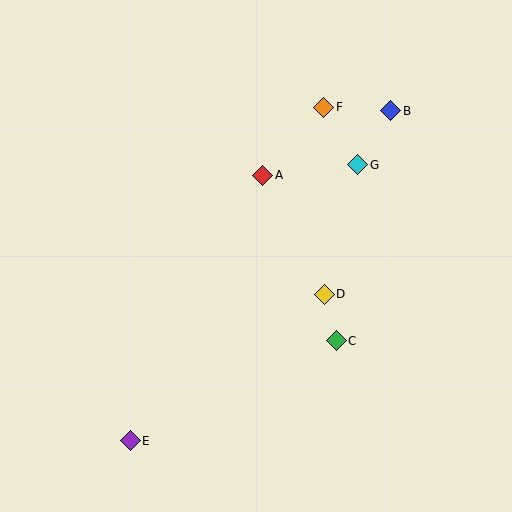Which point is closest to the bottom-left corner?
Point E is closest to the bottom-left corner.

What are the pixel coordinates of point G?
Point G is at (358, 165).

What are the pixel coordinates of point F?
Point F is at (324, 107).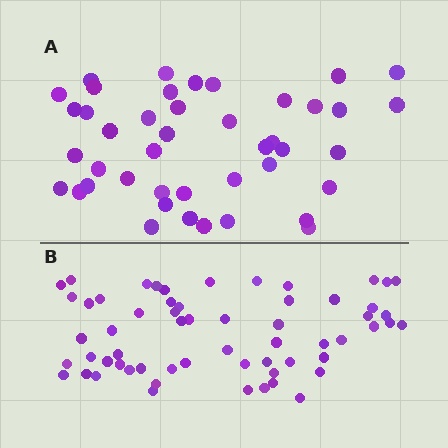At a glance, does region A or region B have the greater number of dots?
Region B (the bottom region) has more dots.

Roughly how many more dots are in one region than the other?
Region B has approximately 15 more dots than region A.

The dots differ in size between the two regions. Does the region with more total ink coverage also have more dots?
No. Region A has more total ink coverage because its dots are larger, but region B actually contains more individual dots. Total area can be misleading — the number of items is what matters here.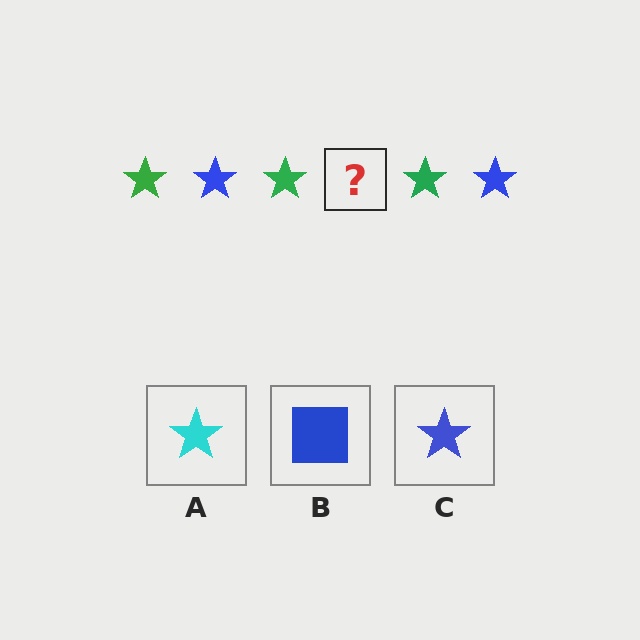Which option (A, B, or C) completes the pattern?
C.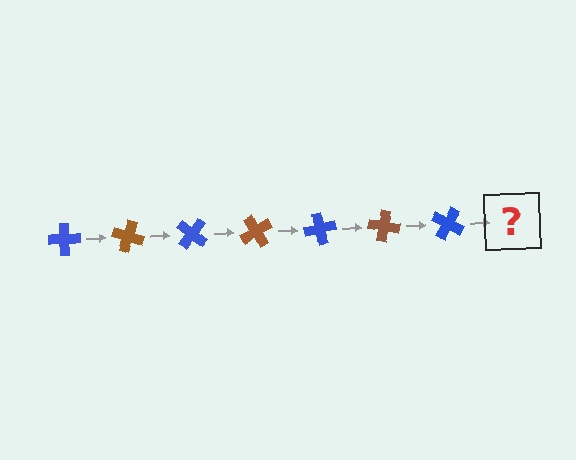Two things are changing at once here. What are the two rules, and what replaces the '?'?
The two rules are that it rotates 20 degrees each step and the color cycles through blue and brown. The '?' should be a brown cross, rotated 140 degrees from the start.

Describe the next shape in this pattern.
It should be a brown cross, rotated 140 degrees from the start.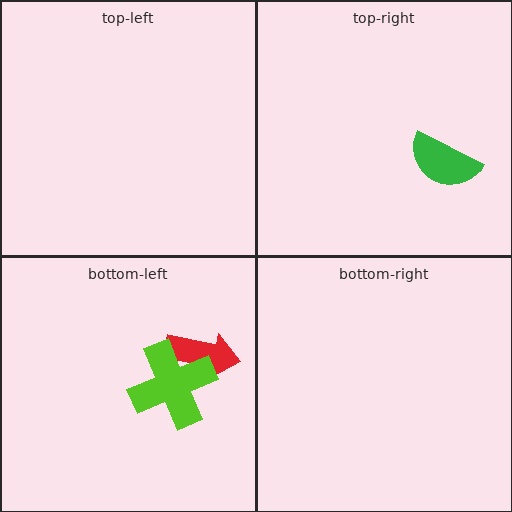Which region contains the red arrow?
The bottom-left region.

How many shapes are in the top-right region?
1.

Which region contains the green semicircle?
The top-right region.